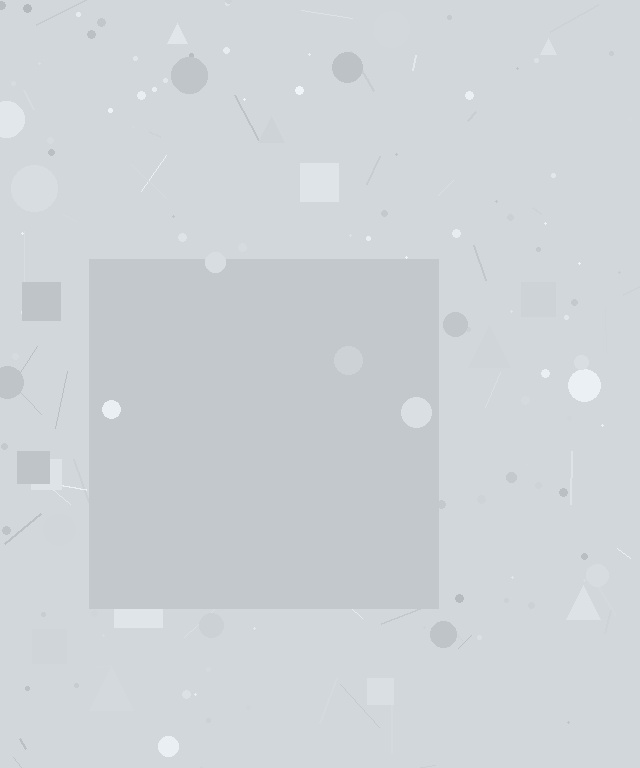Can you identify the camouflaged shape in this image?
The camouflaged shape is a square.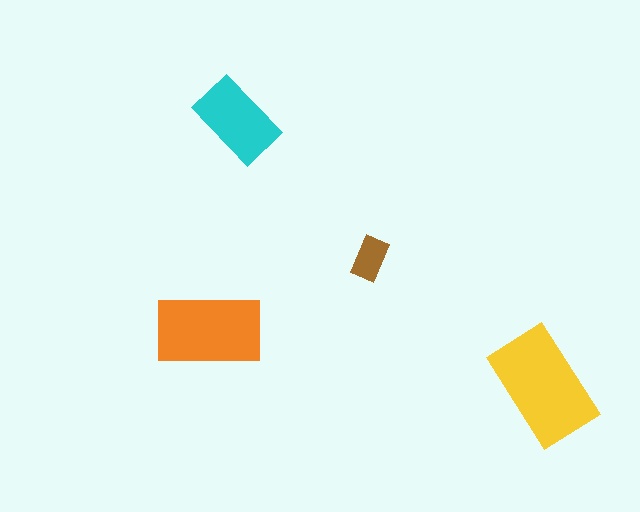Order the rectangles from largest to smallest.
the yellow one, the orange one, the cyan one, the brown one.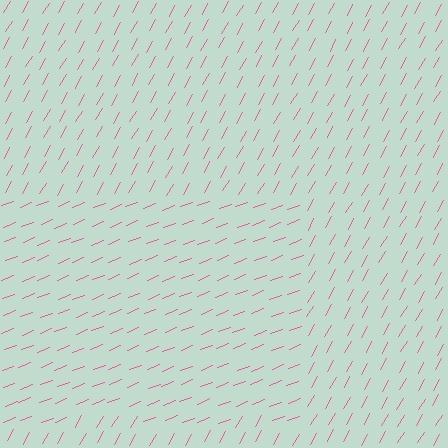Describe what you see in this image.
The image is filled with small pink line segments. A rectangle region in the image has lines oriented differently from the surrounding lines, creating a visible texture boundary.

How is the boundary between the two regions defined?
The boundary is defined purely by a change in line orientation (approximately 39 degrees difference). All lines are the same color and thickness.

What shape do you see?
I see a rectangle.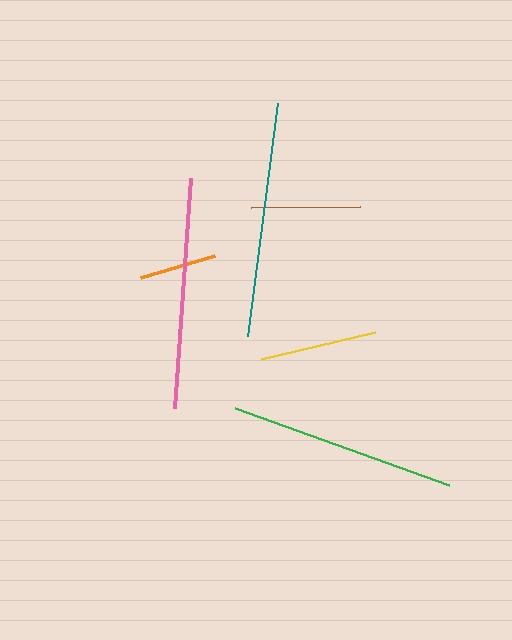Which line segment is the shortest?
The orange line is the shortest at approximately 78 pixels.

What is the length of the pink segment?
The pink segment is approximately 231 pixels long.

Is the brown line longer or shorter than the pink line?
The pink line is longer than the brown line.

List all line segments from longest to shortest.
From longest to shortest: teal, pink, green, yellow, brown, orange.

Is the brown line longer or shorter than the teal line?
The teal line is longer than the brown line.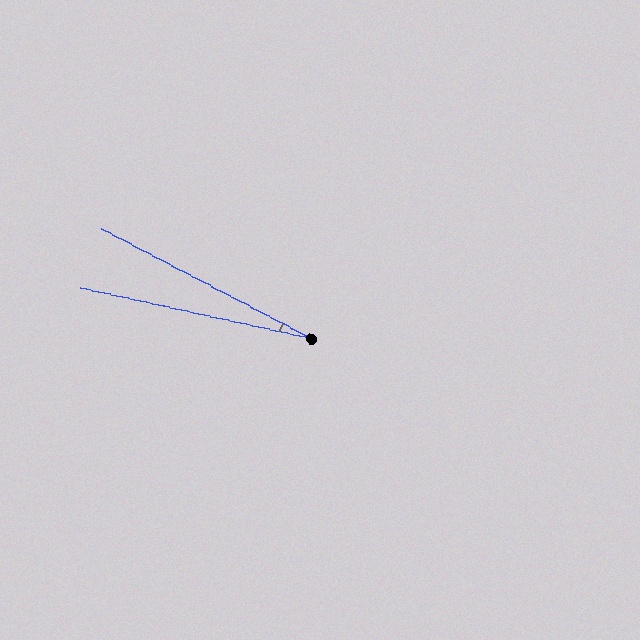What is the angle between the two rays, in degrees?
Approximately 15 degrees.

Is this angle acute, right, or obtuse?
It is acute.